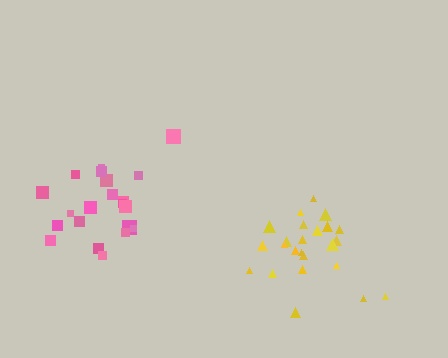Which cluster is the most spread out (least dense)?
Pink.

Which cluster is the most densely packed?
Yellow.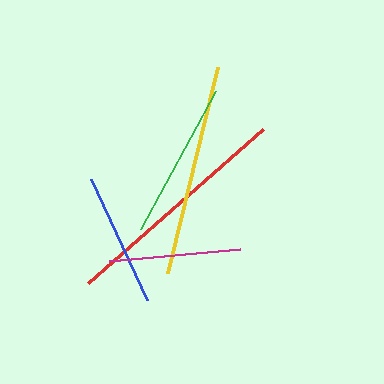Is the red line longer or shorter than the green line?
The red line is longer than the green line.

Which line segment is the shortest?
The magenta line is the shortest at approximately 131 pixels.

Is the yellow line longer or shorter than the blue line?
The yellow line is longer than the blue line.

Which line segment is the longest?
The red line is the longest at approximately 234 pixels.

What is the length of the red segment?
The red segment is approximately 234 pixels long.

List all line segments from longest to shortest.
From longest to shortest: red, yellow, green, blue, magenta.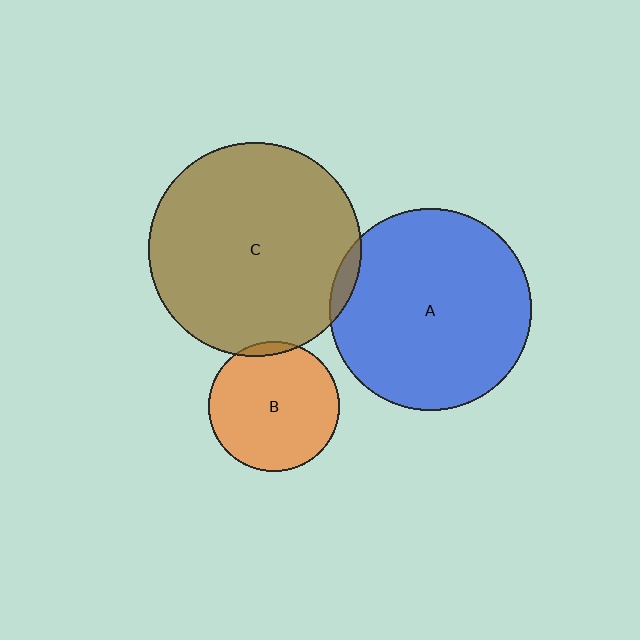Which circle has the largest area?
Circle C (brown).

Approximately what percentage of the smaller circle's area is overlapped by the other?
Approximately 5%.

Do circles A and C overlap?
Yes.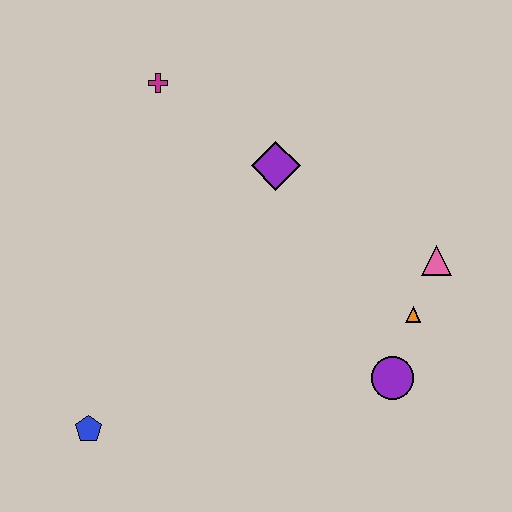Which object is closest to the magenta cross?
The purple diamond is closest to the magenta cross.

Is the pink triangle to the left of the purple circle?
No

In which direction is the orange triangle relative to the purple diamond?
The orange triangle is below the purple diamond.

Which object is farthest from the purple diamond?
The blue pentagon is farthest from the purple diamond.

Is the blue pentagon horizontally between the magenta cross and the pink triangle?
No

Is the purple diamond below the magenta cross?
Yes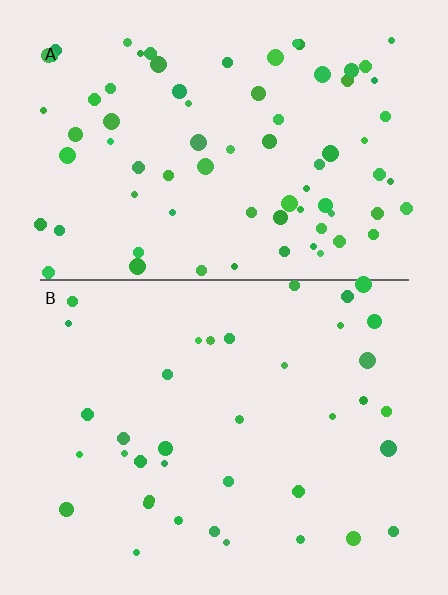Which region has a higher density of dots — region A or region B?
A (the top).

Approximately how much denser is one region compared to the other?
Approximately 2.1× — region A over region B.